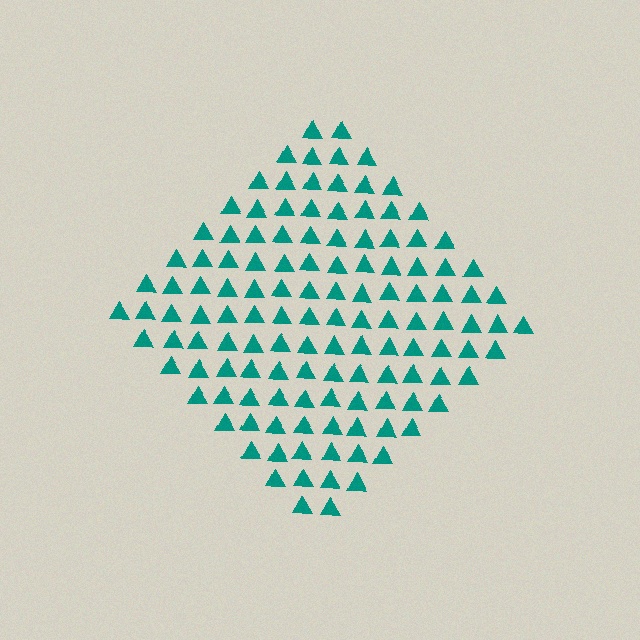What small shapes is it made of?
It is made of small triangles.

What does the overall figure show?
The overall figure shows a diamond.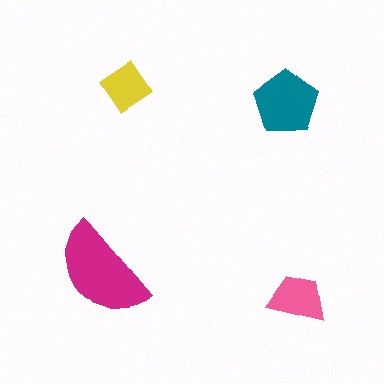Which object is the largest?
The magenta semicircle.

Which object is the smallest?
The yellow diamond.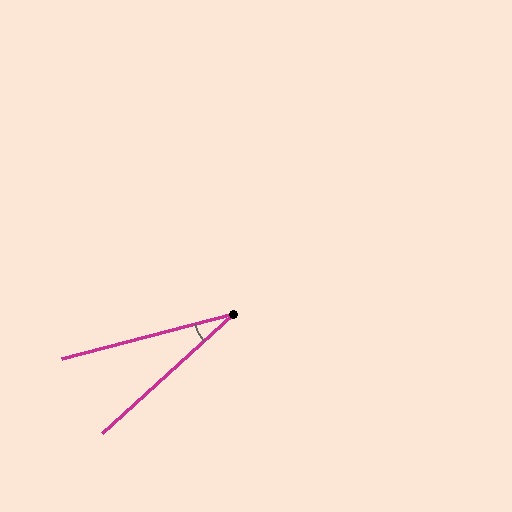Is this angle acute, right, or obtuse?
It is acute.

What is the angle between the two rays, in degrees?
Approximately 28 degrees.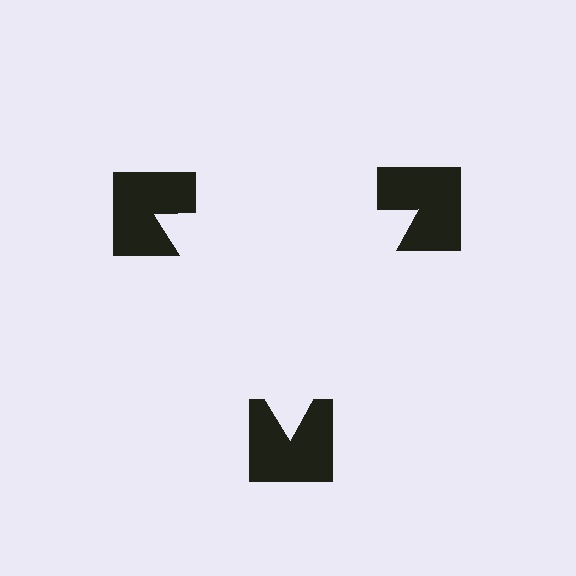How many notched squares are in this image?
There are 3 — one at each vertex of the illusory triangle.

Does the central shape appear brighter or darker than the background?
It typically appears slightly brighter than the background, even though no actual brightness change is drawn.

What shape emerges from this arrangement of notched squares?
An illusory triangle — its edges are inferred from the aligned wedge cuts in the notched squares, not physically drawn.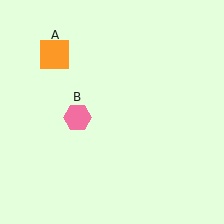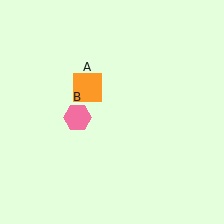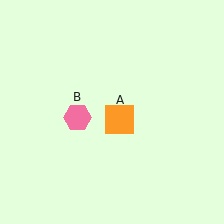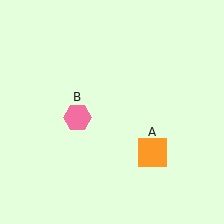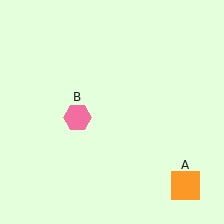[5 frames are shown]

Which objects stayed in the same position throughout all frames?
Pink hexagon (object B) remained stationary.